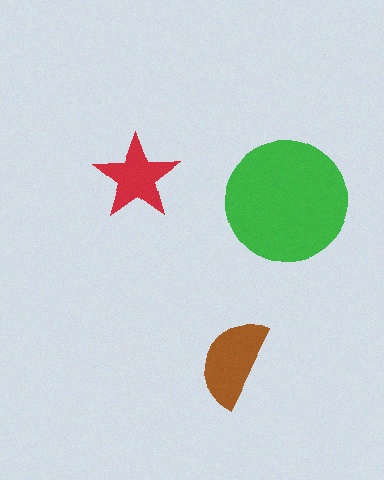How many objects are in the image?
There are 3 objects in the image.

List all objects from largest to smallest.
The green circle, the brown semicircle, the red star.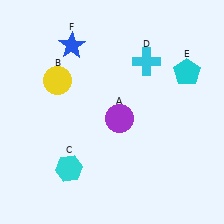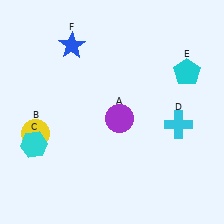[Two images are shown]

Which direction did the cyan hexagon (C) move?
The cyan hexagon (C) moved left.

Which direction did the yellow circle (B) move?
The yellow circle (B) moved down.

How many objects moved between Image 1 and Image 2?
3 objects moved between the two images.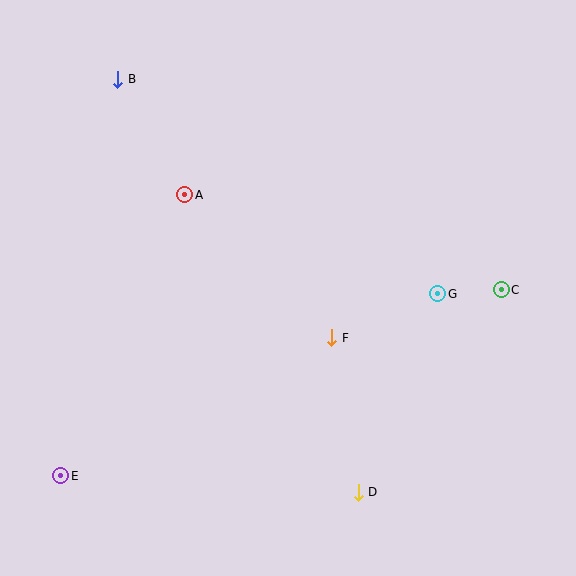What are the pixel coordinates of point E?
Point E is at (61, 476).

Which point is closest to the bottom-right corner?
Point D is closest to the bottom-right corner.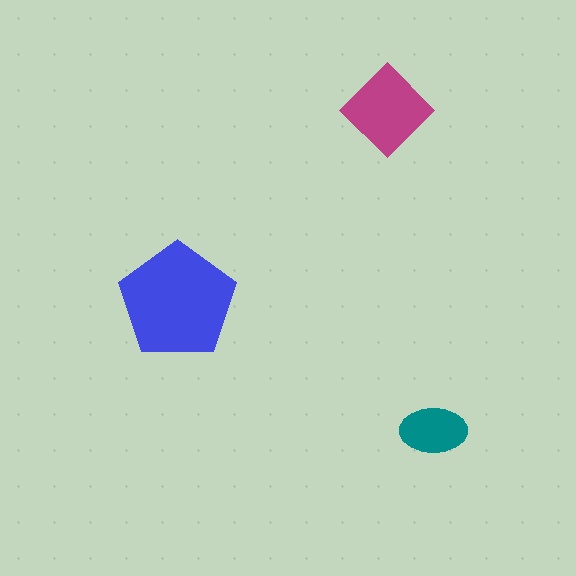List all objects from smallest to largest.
The teal ellipse, the magenta diamond, the blue pentagon.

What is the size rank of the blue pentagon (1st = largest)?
1st.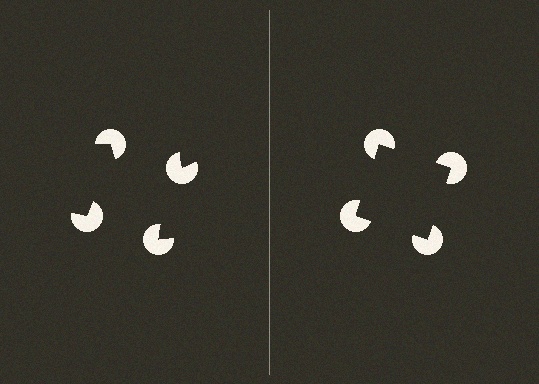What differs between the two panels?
The pac-man discs are positioned identically on both sides; only the wedge orientations differ. On the right they align to a square; on the left they are misaligned.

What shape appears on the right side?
An illusory square.